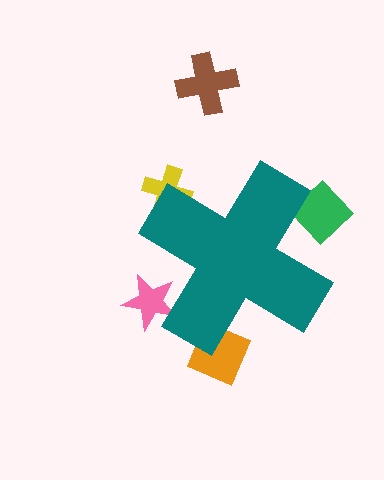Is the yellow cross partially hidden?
Yes, the yellow cross is partially hidden behind the teal cross.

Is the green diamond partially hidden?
Yes, the green diamond is partially hidden behind the teal cross.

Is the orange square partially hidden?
Yes, the orange square is partially hidden behind the teal cross.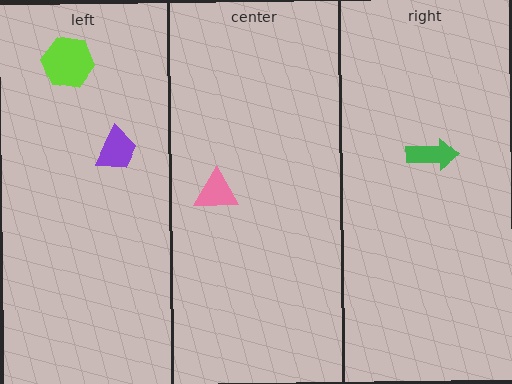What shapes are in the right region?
The green arrow.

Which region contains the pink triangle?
The center region.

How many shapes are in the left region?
2.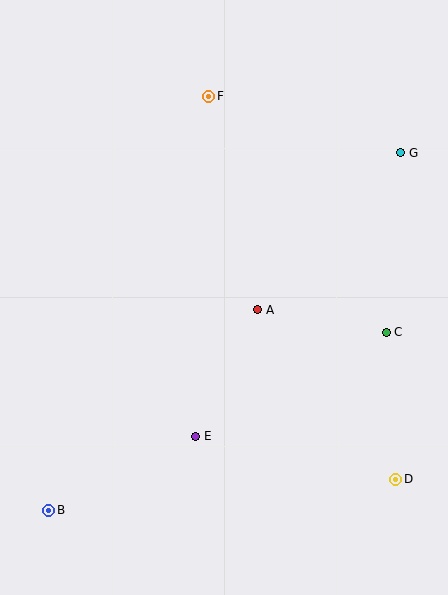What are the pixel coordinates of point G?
Point G is at (401, 153).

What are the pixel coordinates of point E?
Point E is at (196, 436).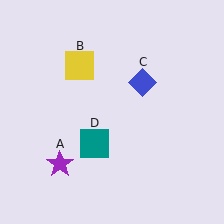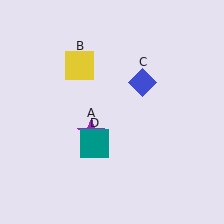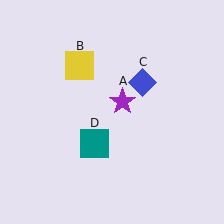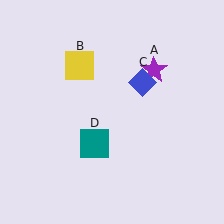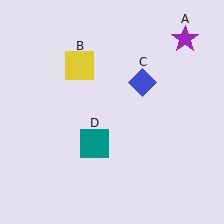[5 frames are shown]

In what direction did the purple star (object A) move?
The purple star (object A) moved up and to the right.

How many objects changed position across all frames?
1 object changed position: purple star (object A).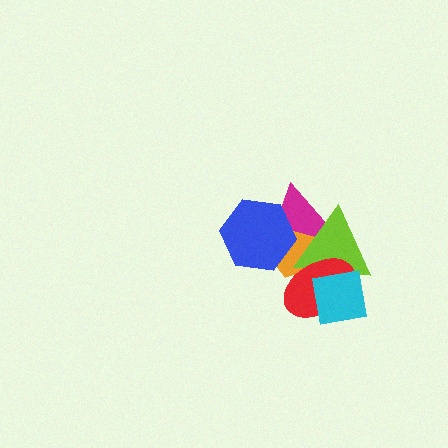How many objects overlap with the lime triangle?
4 objects overlap with the lime triangle.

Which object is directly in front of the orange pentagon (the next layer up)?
The lime triangle is directly in front of the orange pentagon.